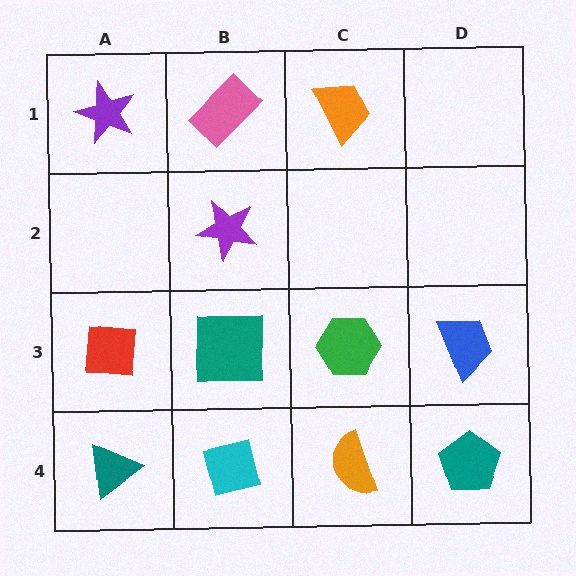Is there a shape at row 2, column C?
No, that cell is empty.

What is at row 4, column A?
A teal triangle.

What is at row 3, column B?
A teal square.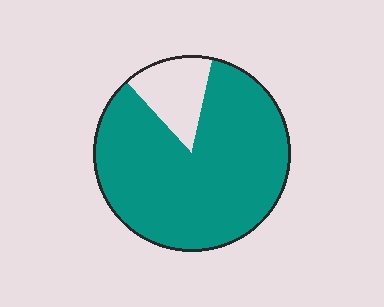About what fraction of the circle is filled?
About five sixths (5/6).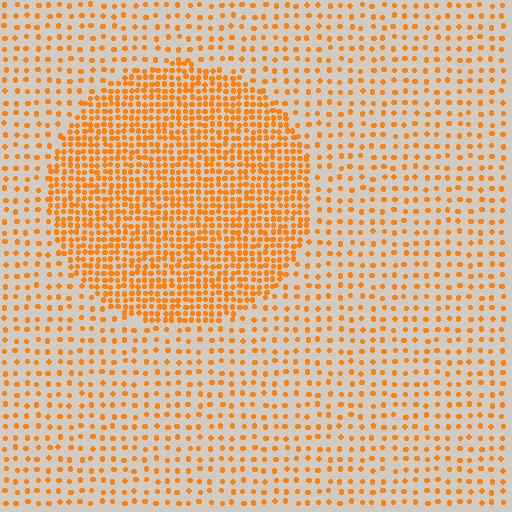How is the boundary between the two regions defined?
The boundary is defined by a change in element density (approximately 2.6x ratio). All elements are the same color, size, and shape.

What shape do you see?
I see a circle.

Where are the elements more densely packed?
The elements are more densely packed inside the circle boundary.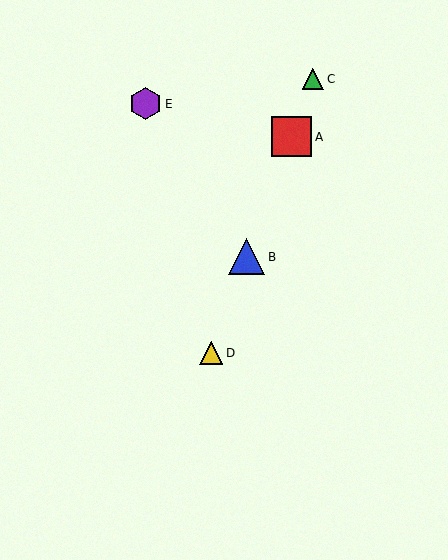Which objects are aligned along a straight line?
Objects A, B, C, D are aligned along a straight line.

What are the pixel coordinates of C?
Object C is at (313, 79).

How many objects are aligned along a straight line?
4 objects (A, B, C, D) are aligned along a straight line.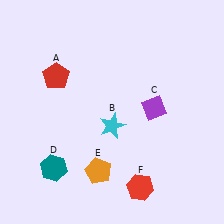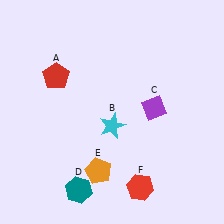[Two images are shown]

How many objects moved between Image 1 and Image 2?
1 object moved between the two images.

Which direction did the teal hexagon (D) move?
The teal hexagon (D) moved right.